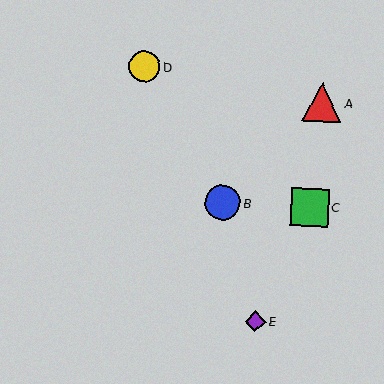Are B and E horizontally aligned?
No, B is at y≈203 and E is at y≈321.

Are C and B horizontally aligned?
Yes, both are at y≈207.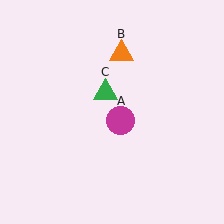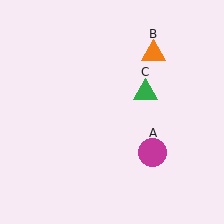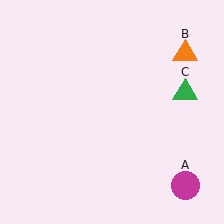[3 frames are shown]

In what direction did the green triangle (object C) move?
The green triangle (object C) moved right.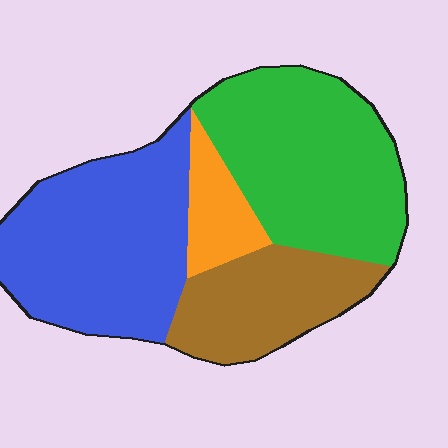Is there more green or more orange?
Green.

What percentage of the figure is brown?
Brown takes up less than a quarter of the figure.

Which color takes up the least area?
Orange, at roughly 10%.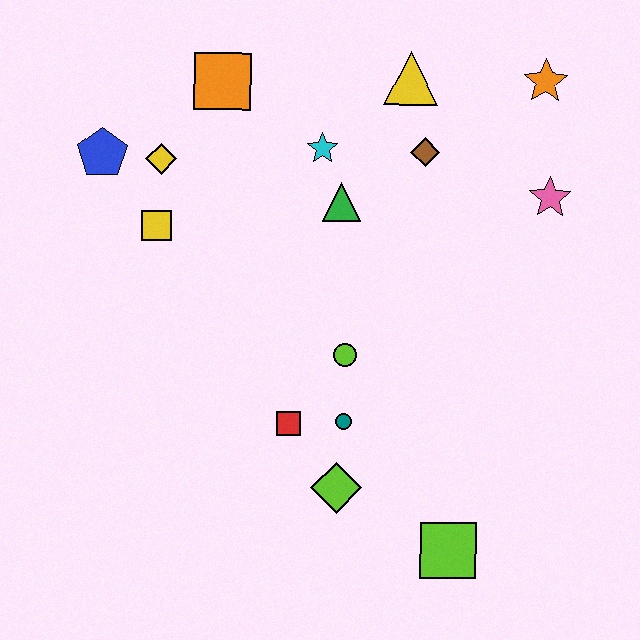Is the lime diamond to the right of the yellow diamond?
Yes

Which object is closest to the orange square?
The yellow diamond is closest to the orange square.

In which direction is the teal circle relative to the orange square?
The teal circle is below the orange square.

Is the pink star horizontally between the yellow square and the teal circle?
No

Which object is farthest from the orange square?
The lime square is farthest from the orange square.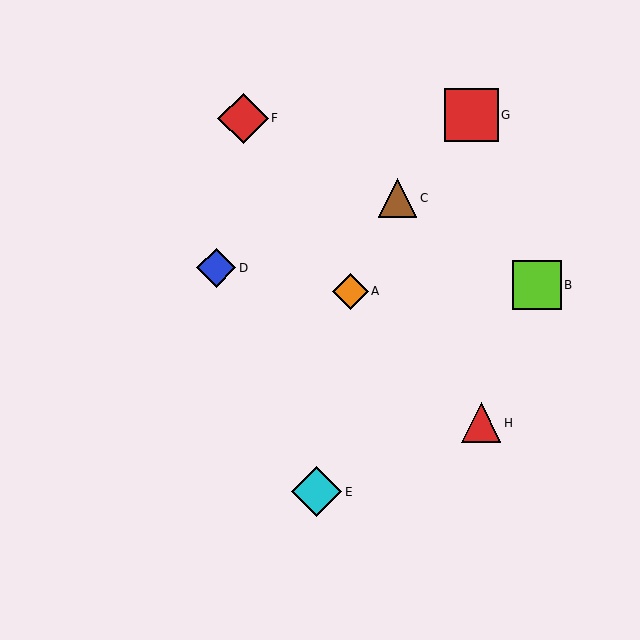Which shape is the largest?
The red square (labeled G) is the largest.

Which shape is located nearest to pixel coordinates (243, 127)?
The red diamond (labeled F) at (243, 118) is nearest to that location.